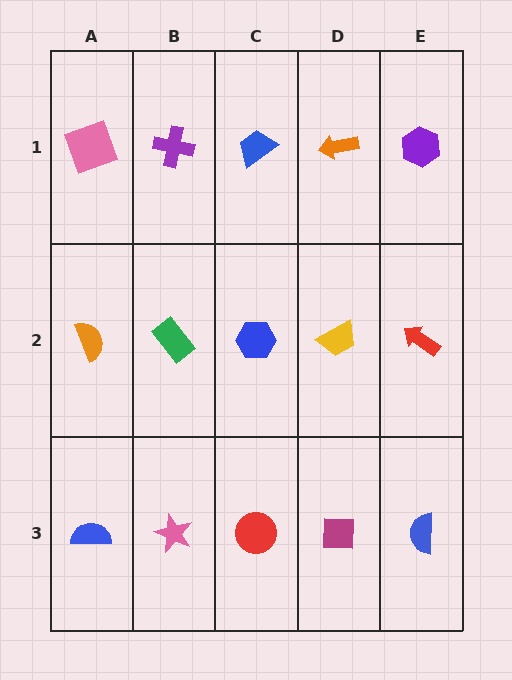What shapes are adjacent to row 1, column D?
A yellow trapezoid (row 2, column D), a blue trapezoid (row 1, column C), a purple hexagon (row 1, column E).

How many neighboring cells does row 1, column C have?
3.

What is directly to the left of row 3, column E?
A magenta square.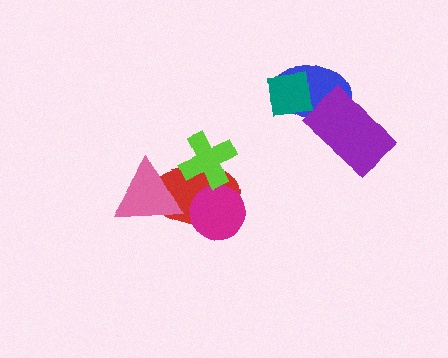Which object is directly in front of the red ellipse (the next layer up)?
The magenta circle is directly in front of the red ellipse.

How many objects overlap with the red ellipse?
3 objects overlap with the red ellipse.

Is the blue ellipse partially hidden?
Yes, it is partially covered by another shape.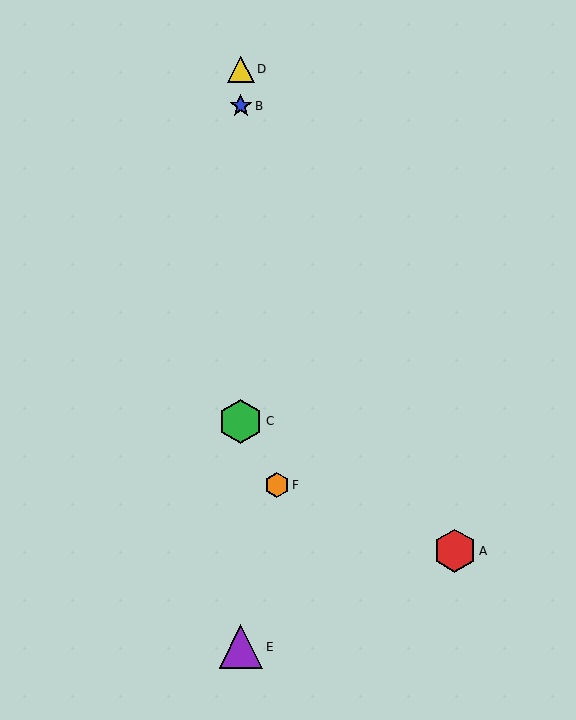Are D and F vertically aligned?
No, D is at x≈241 and F is at x≈277.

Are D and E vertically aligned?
Yes, both are at x≈241.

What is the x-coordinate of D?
Object D is at x≈241.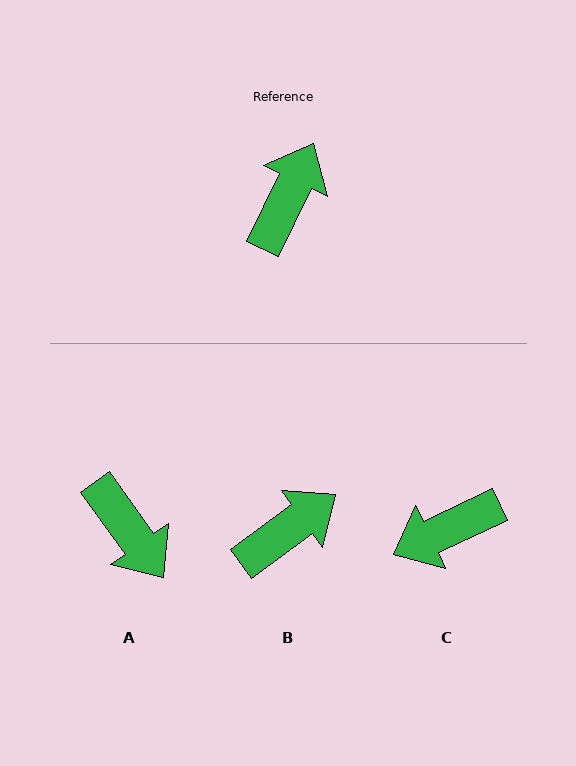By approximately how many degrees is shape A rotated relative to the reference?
Approximately 119 degrees clockwise.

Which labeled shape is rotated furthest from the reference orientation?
C, about 141 degrees away.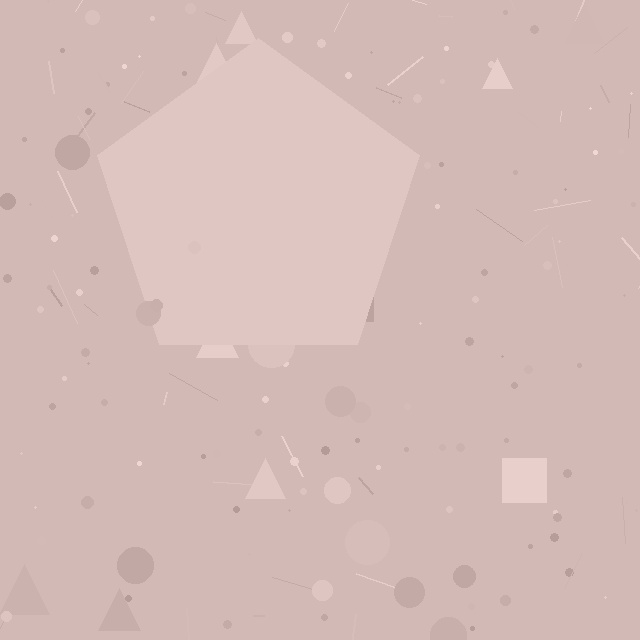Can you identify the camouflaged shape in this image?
The camouflaged shape is a pentagon.